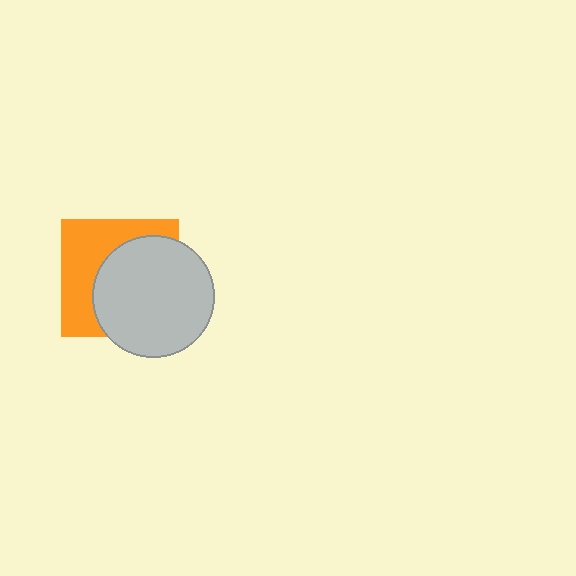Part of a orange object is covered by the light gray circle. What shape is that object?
It is a square.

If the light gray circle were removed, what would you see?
You would see the complete orange square.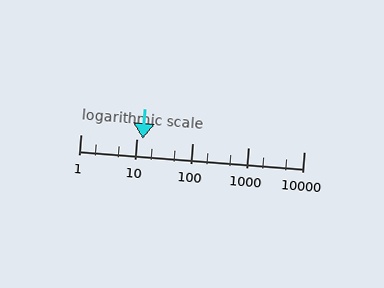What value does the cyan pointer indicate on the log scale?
The pointer indicates approximately 13.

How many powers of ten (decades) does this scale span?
The scale spans 4 decades, from 1 to 10000.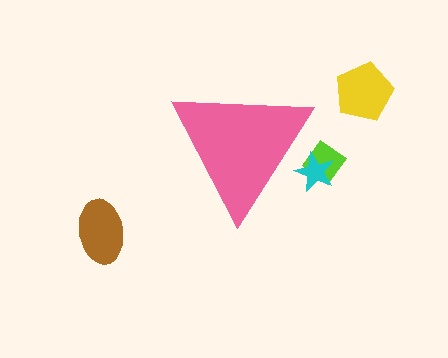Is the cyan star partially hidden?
Yes, the cyan star is partially hidden behind the pink triangle.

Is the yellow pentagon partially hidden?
No, the yellow pentagon is fully visible.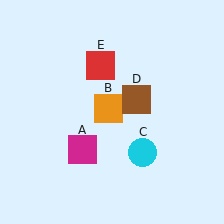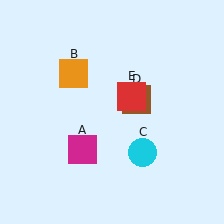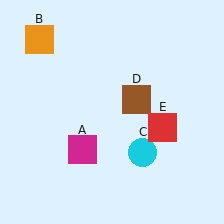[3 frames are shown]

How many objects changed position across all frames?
2 objects changed position: orange square (object B), red square (object E).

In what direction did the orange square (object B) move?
The orange square (object B) moved up and to the left.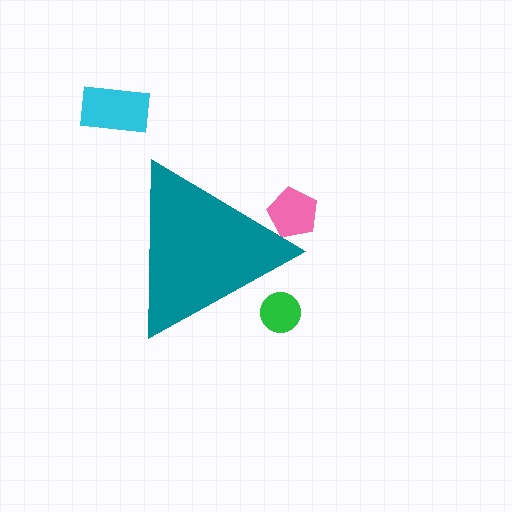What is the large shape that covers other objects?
A teal triangle.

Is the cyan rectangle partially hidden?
No, the cyan rectangle is fully visible.